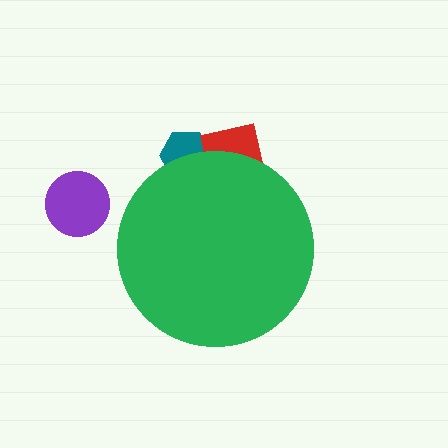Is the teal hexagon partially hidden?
Yes, the teal hexagon is partially hidden behind the green circle.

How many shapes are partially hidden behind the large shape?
2 shapes are partially hidden.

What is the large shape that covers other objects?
A green circle.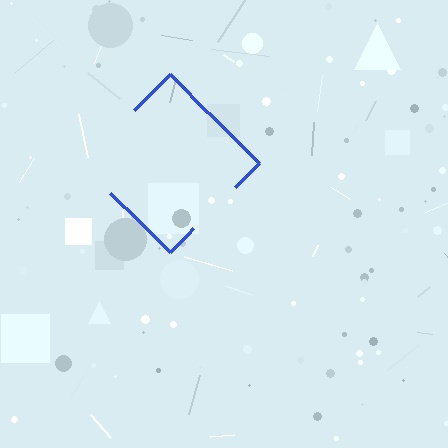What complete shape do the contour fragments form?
The contour fragments form a diamond.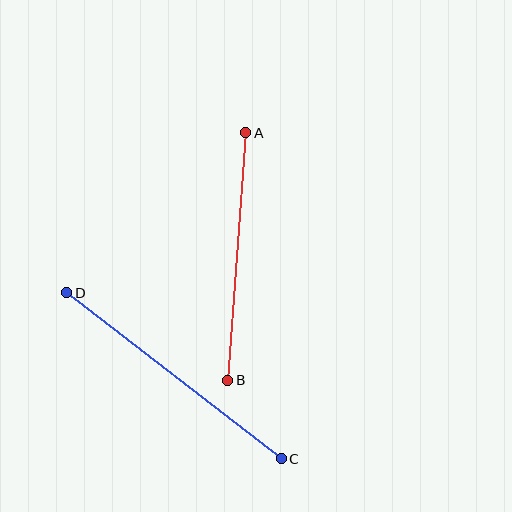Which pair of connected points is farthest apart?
Points C and D are farthest apart.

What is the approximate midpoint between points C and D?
The midpoint is at approximately (174, 376) pixels.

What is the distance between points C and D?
The distance is approximately 271 pixels.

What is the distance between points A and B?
The distance is approximately 248 pixels.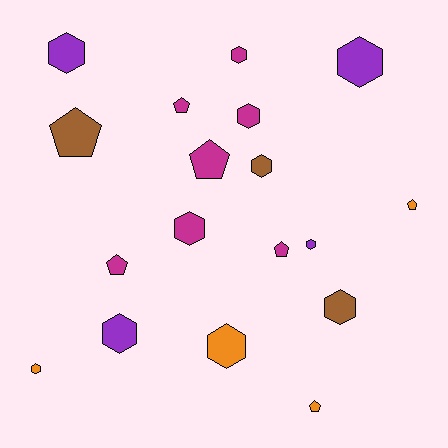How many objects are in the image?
There are 18 objects.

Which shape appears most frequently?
Hexagon, with 11 objects.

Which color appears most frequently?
Magenta, with 7 objects.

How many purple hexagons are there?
There are 4 purple hexagons.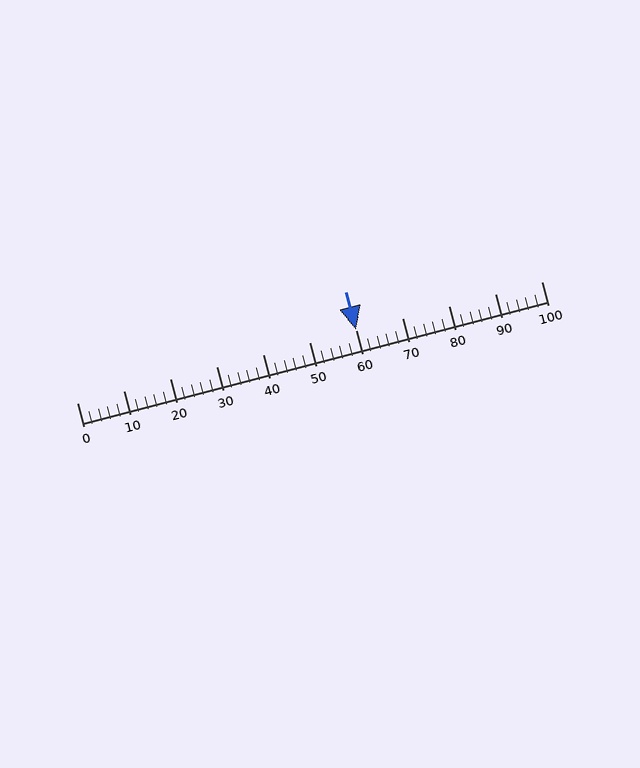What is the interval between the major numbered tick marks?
The major tick marks are spaced 10 units apart.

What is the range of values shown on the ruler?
The ruler shows values from 0 to 100.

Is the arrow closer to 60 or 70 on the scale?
The arrow is closer to 60.